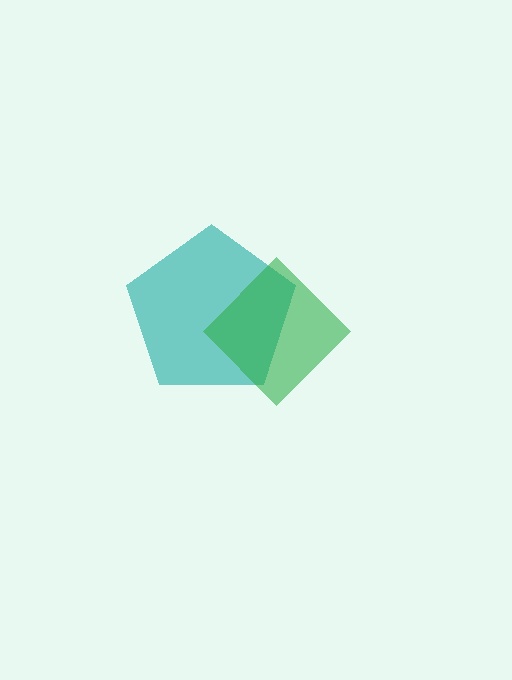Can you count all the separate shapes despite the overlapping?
Yes, there are 2 separate shapes.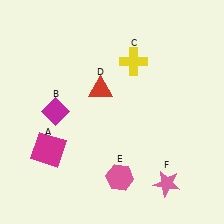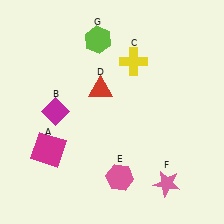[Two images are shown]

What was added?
A lime hexagon (G) was added in Image 2.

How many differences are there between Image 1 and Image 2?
There is 1 difference between the two images.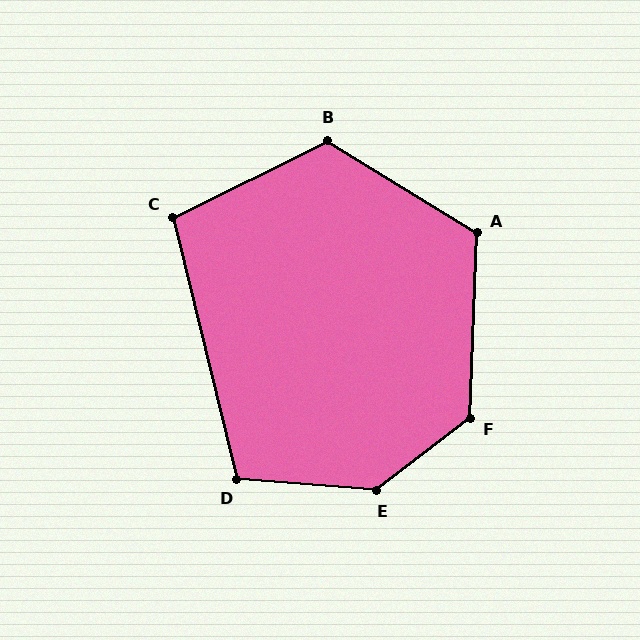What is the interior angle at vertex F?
Approximately 130 degrees (obtuse).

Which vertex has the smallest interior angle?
C, at approximately 103 degrees.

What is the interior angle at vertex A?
Approximately 120 degrees (obtuse).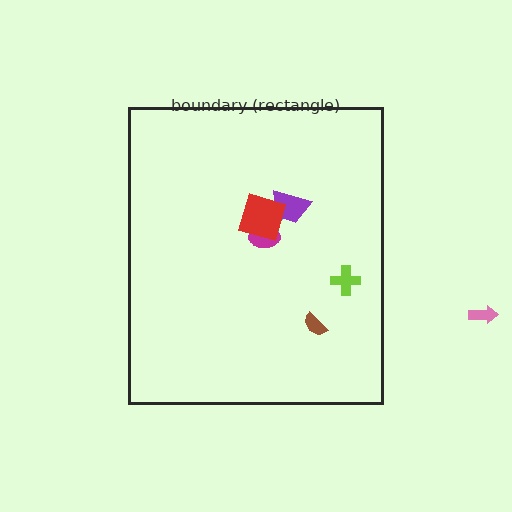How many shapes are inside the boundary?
6 inside, 1 outside.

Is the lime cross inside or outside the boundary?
Inside.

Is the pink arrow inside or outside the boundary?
Outside.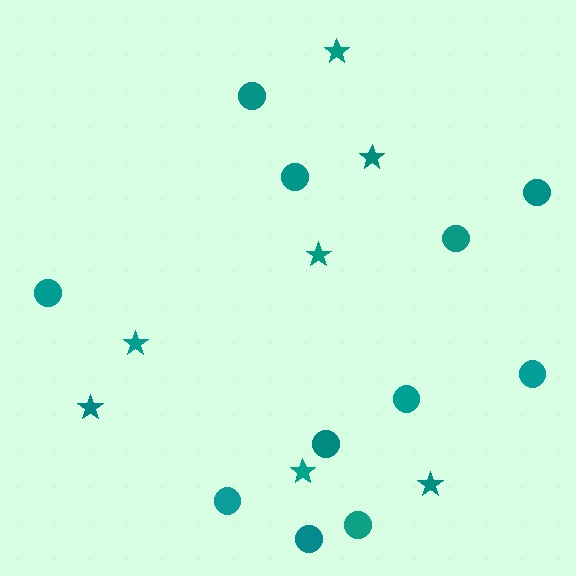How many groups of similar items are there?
There are 2 groups: one group of circles (11) and one group of stars (7).